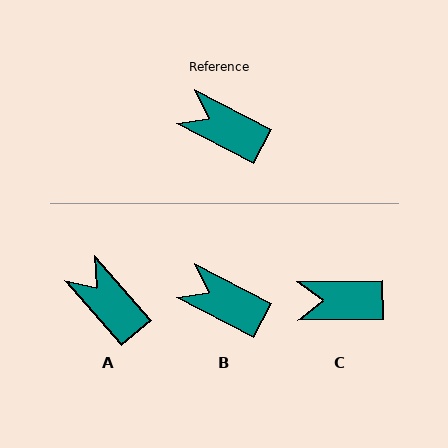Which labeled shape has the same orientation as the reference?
B.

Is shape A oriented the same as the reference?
No, it is off by about 21 degrees.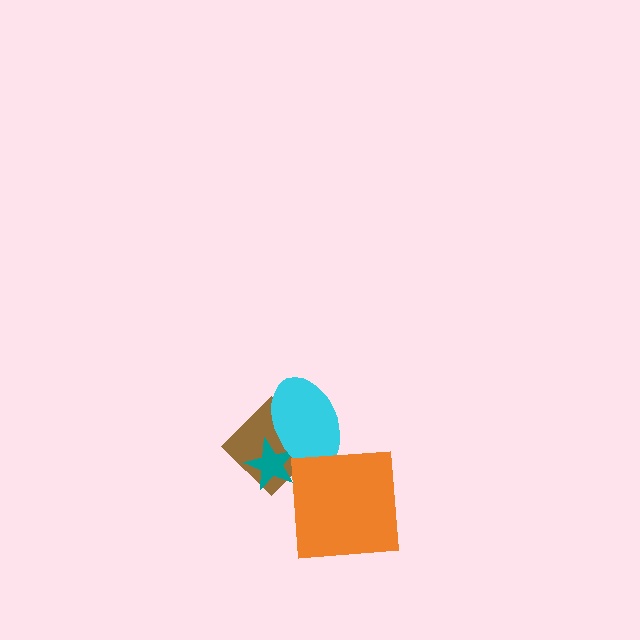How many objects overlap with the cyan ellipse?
2 objects overlap with the cyan ellipse.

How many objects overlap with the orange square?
0 objects overlap with the orange square.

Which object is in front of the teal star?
The cyan ellipse is in front of the teal star.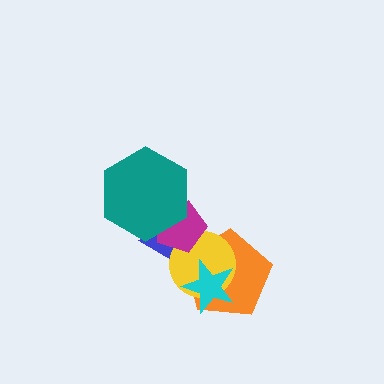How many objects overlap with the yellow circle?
4 objects overlap with the yellow circle.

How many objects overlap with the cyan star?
2 objects overlap with the cyan star.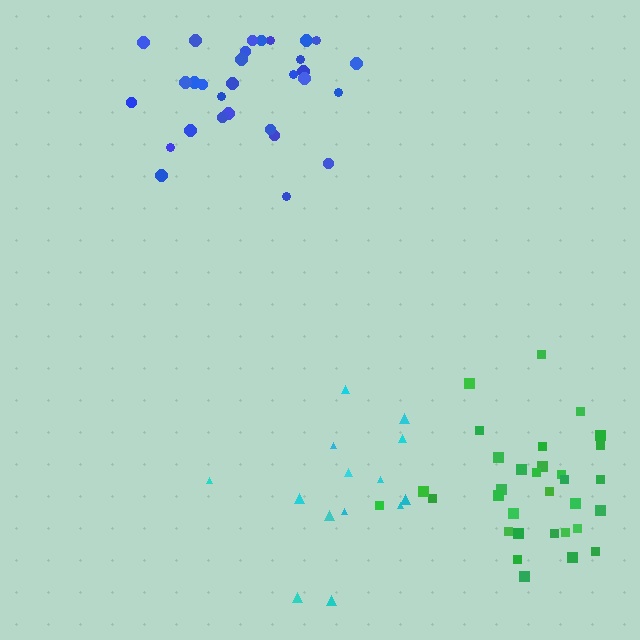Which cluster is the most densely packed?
Green.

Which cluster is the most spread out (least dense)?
Cyan.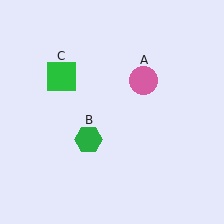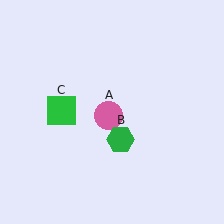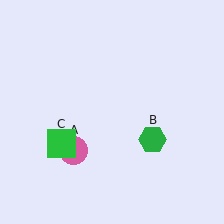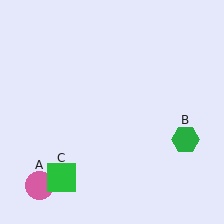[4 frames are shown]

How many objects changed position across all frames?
3 objects changed position: pink circle (object A), green hexagon (object B), green square (object C).